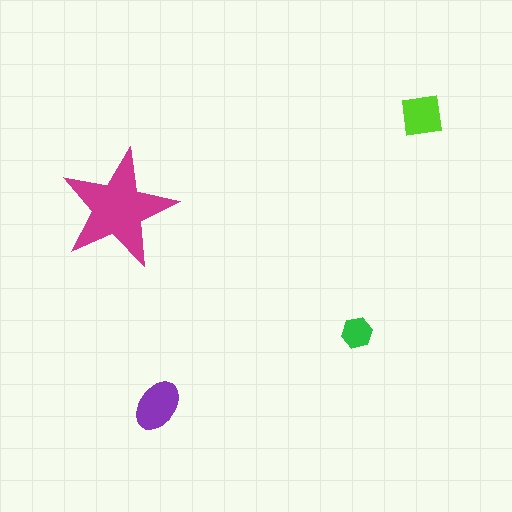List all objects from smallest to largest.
The green hexagon, the lime square, the purple ellipse, the magenta star.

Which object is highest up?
The lime square is topmost.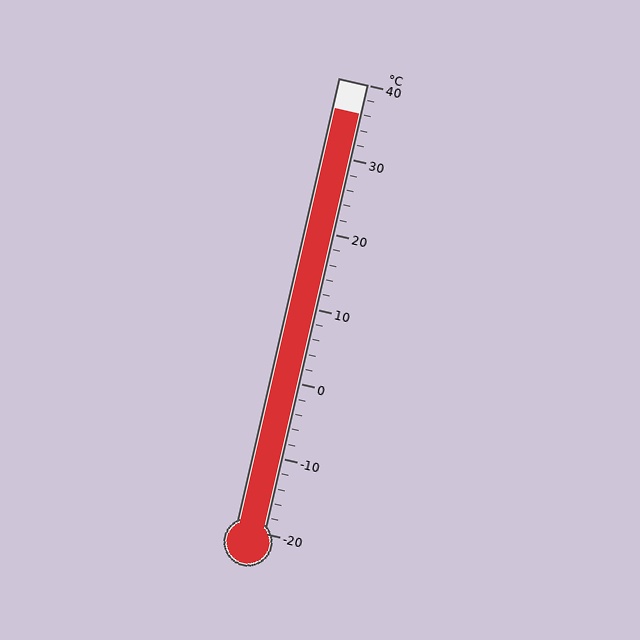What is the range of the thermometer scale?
The thermometer scale ranges from -20°C to 40°C.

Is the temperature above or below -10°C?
The temperature is above -10°C.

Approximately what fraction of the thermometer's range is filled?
The thermometer is filled to approximately 95% of its range.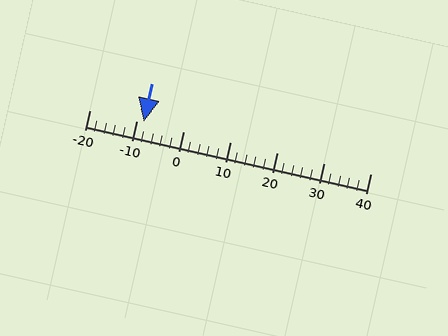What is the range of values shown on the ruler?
The ruler shows values from -20 to 40.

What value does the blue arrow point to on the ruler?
The blue arrow points to approximately -8.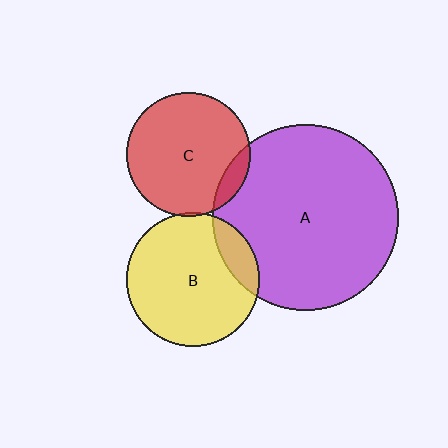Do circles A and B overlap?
Yes.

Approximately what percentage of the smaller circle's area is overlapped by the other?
Approximately 15%.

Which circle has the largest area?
Circle A (purple).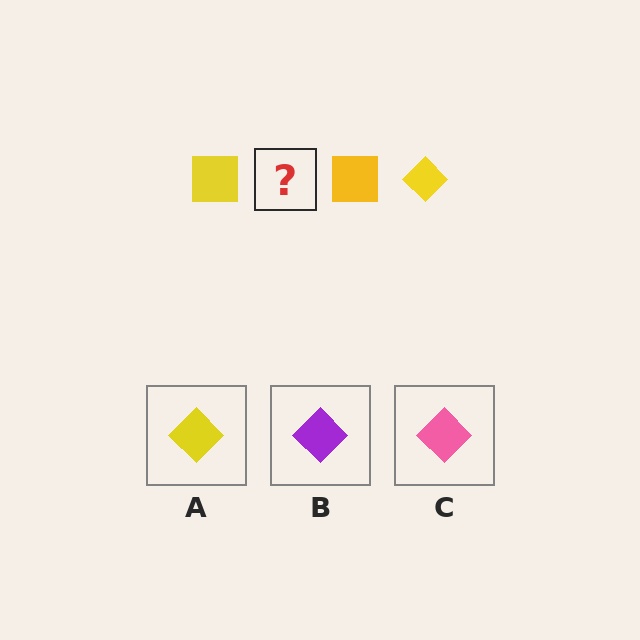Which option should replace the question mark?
Option A.